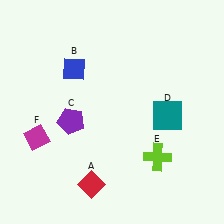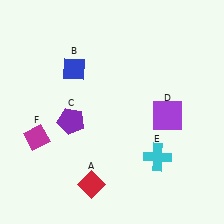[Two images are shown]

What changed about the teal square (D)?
In Image 1, D is teal. In Image 2, it changed to purple.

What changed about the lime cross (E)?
In Image 1, E is lime. In Image 2, it changed to cyan.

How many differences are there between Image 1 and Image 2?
There are 2 differences between the two images.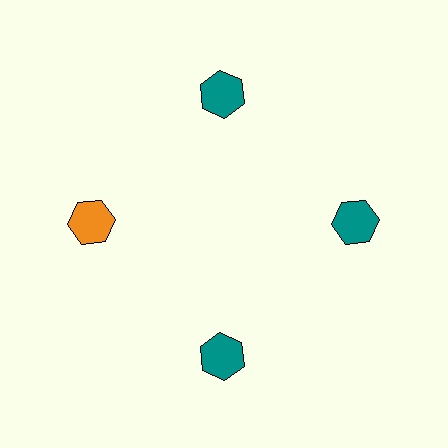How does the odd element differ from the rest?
It has a different color: orange instead of teal.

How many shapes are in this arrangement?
There are 4 shapes arranged in a ring pattern.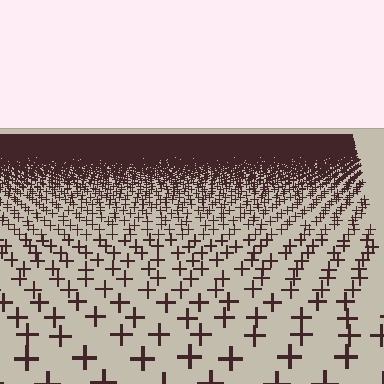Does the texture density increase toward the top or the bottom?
Density increases toward the top.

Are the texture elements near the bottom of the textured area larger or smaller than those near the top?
Larger. Near the bottom, elements are closer to the viewer and appear at a bigger on-screen size.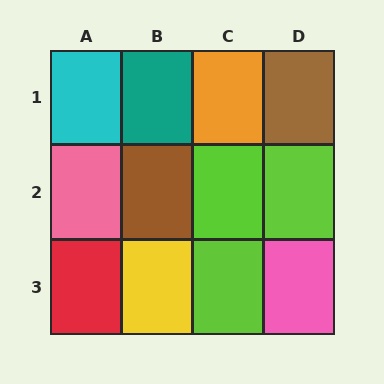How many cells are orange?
1 cell is orange.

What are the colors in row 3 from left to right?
Red, yellow, lime, pink.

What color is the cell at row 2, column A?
Pink.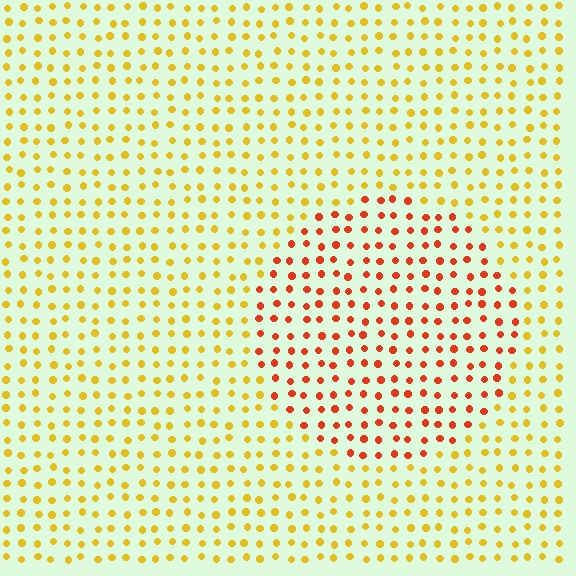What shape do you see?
I see a circle.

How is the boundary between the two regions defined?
The boundary is defined purely by a slight shift in hue (about 41 degrees). Spacing, size, and orientation are identical on both sides.